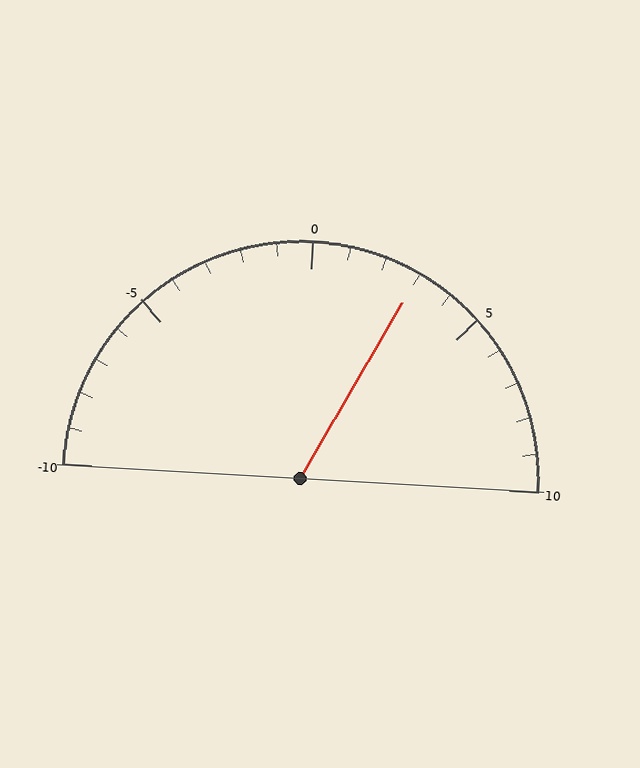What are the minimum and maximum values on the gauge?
The gauge ranges from -10 to 10.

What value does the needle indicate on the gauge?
The needle indicates approximately 3.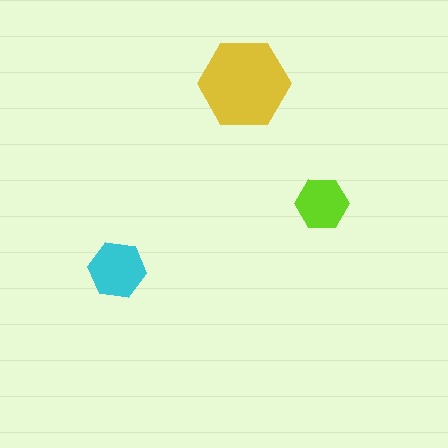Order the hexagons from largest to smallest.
the yellow one, the cyan one, the lime one.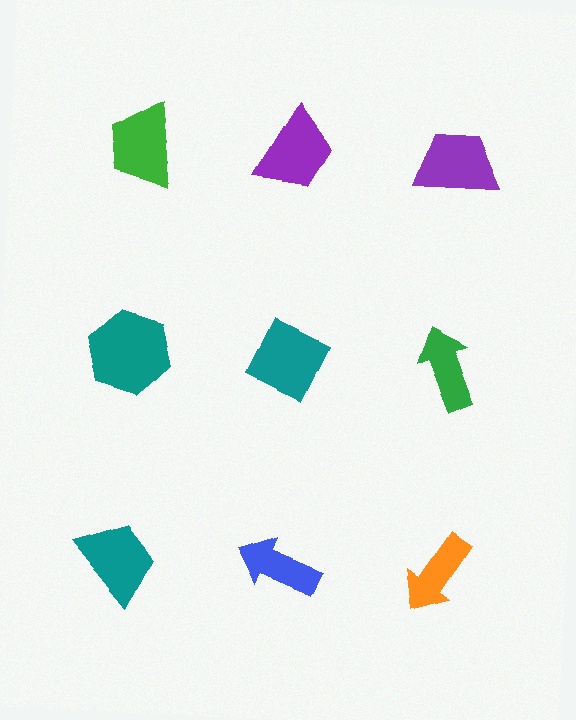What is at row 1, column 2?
A purple trapezoid.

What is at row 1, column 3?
A purple trapezoid.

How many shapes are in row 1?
3 shapes.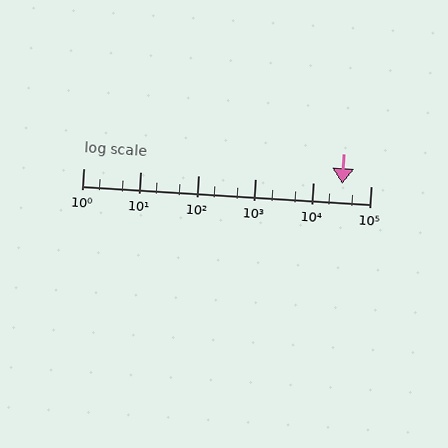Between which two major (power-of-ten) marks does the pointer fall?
The pointer is between 10000 and 100000.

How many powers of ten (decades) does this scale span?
The scale spans 5 decades, from 1 to 100000.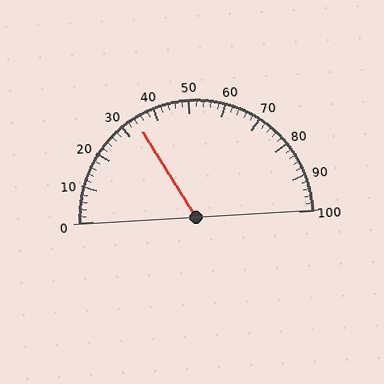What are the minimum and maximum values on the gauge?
The gauge ranges from 0 to 100.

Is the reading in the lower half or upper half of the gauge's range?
The reading is in the lower half of the range (0 to 100).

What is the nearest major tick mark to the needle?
The nearest major tick mark is 30.